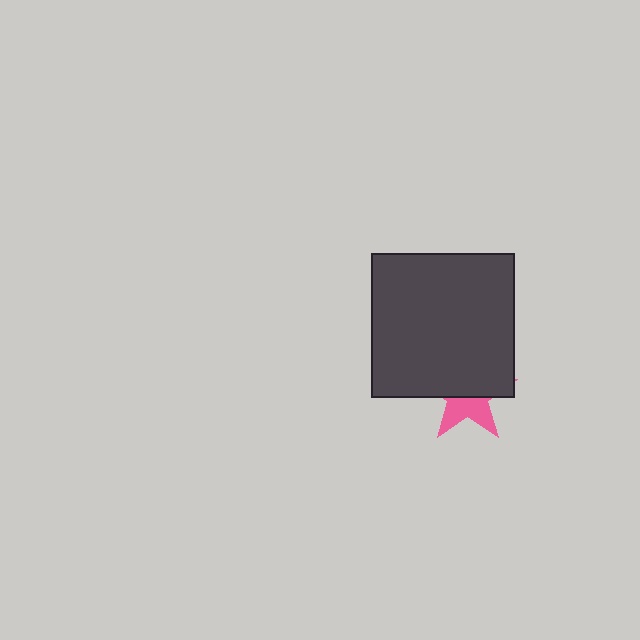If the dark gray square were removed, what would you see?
You would see the complete pink star.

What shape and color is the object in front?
The object in front is a dark gray square.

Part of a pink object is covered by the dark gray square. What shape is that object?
It is a star.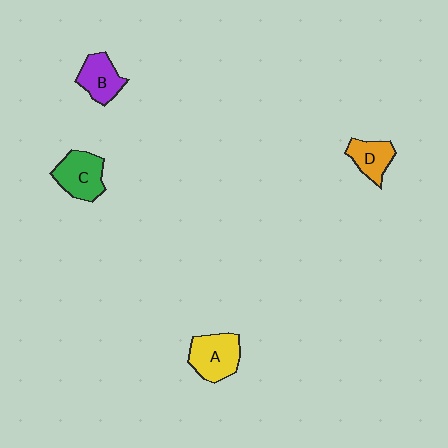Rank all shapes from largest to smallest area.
From largest to smallest: A (yellow), C (green), B (purple), D (orange).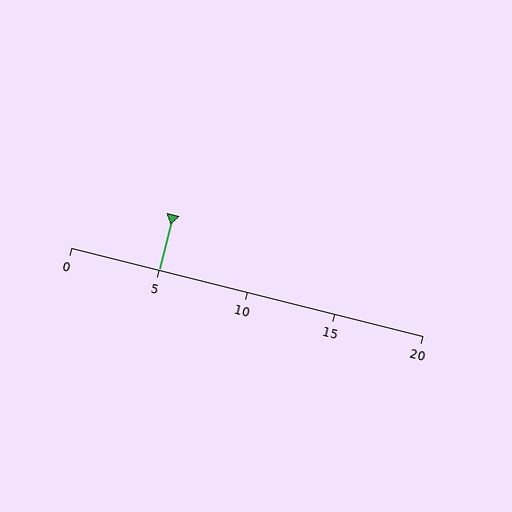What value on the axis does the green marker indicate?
The marker indicates approximately 5.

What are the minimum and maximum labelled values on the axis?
The axis runs from 0 to 20.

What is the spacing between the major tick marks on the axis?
The major ticks are spaced 5 apart.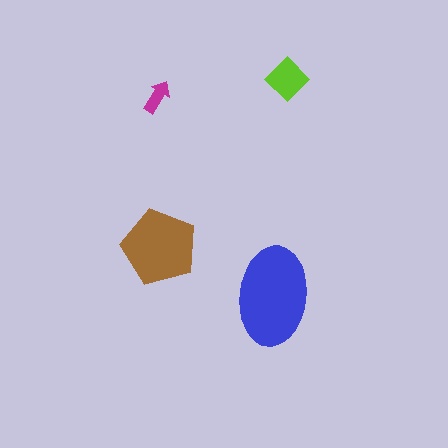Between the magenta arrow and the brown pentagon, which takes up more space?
The brown pentagon.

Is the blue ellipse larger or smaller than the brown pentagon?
Larger.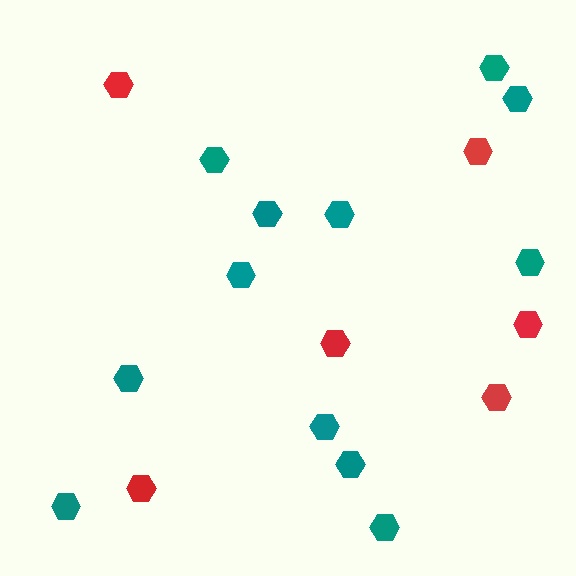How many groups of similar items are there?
There are 2 groups: one group of teal hexagons (12) and one group of red hexagons (6).